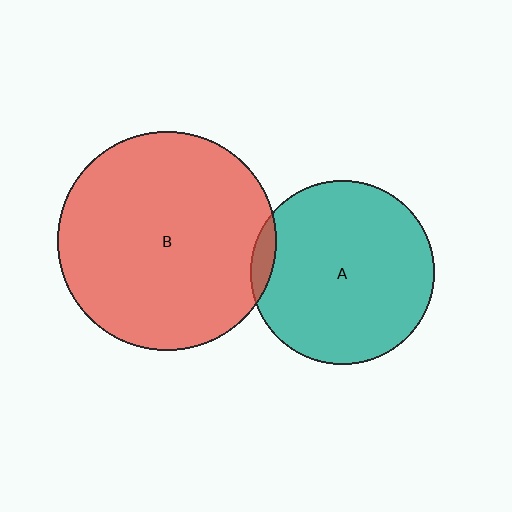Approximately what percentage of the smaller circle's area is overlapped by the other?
Approximately 5%.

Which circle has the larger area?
Circle B (red).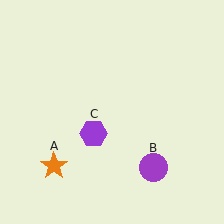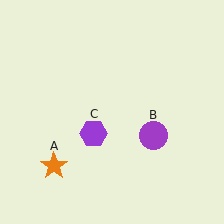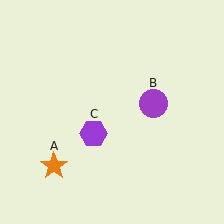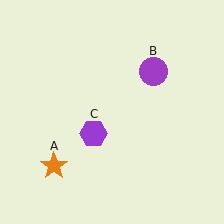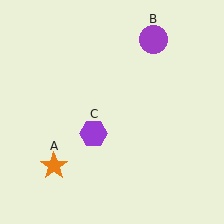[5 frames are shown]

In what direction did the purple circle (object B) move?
The purple circle (object B) moved up.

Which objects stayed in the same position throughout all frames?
Orange star (object A) and purple hexagon (object C) remained stationary.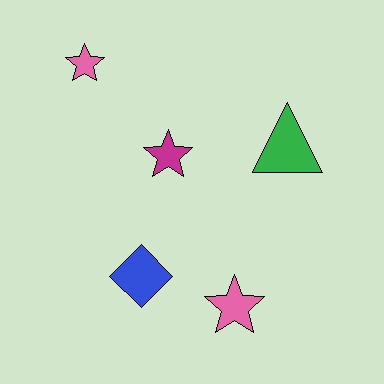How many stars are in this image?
There are 3 stars.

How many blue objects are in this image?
There is 1 blue object.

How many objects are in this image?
There are 5 objects.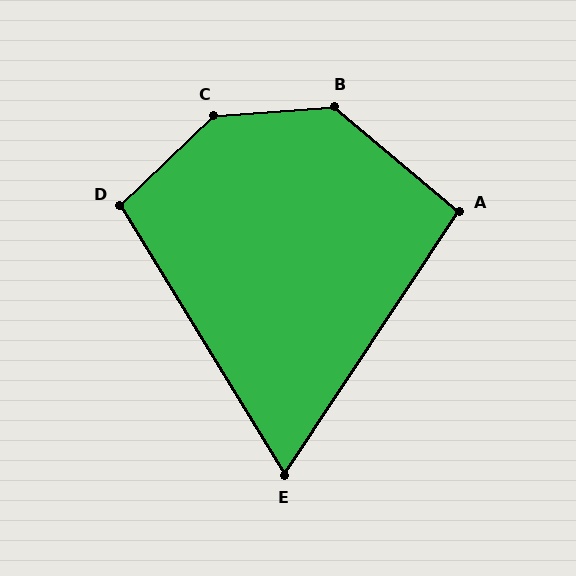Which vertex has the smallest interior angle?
E, at approximately 65 degrees.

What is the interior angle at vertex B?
Approximately 135 degrees (obtuse).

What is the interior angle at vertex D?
Approximately 102 degrees (obtuse).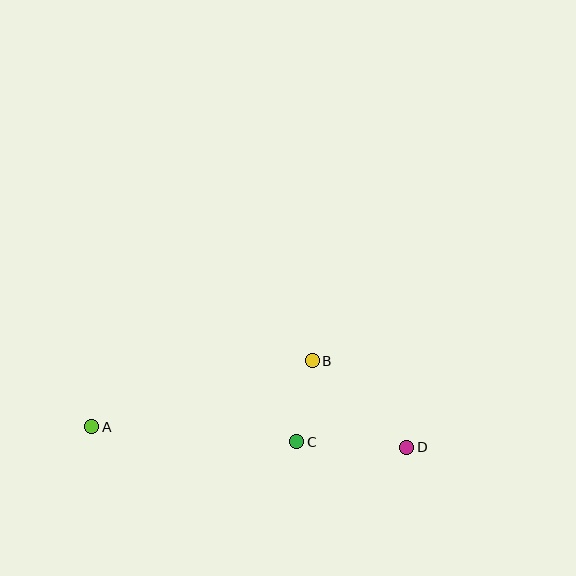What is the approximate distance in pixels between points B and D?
The distance between B and D is approximately 128 pixels.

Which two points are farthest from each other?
Points A and D are farthest from each other.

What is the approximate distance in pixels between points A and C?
The distance between A and C is approximately 205 pixels.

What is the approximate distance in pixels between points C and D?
The distance between C and D is approximately 110 pixels.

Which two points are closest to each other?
Points B and C are closest to each other.